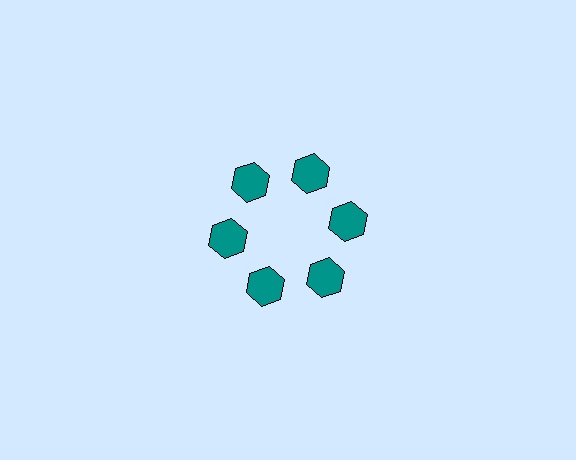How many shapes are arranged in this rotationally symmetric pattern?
There are 6 shapes, arranged in 6 groups of 1.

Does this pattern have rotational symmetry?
Yes, this pattern has 6-fold rotational symmetry. It looks the same after rotating 60 degrees around the center.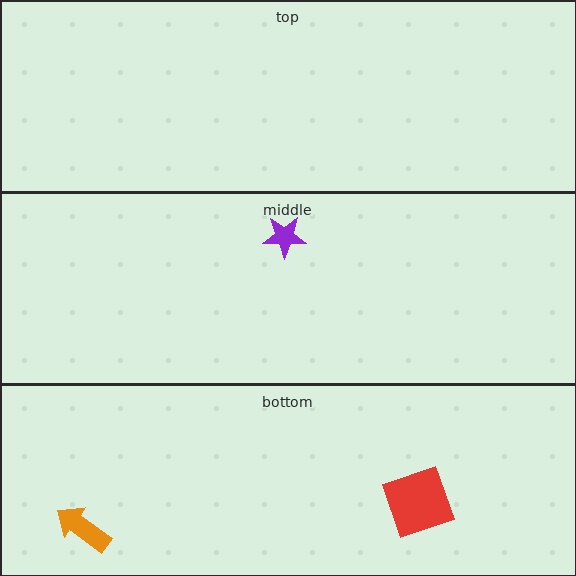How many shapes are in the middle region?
1.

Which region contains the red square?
The bottom region.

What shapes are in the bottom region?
The orange arrow, the red square.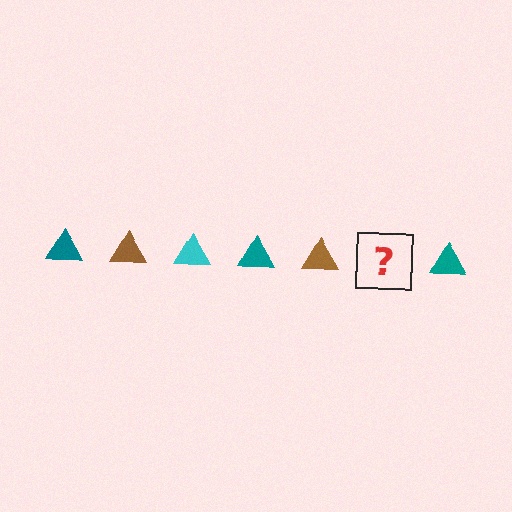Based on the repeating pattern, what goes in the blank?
The blank should be a cyan triangle.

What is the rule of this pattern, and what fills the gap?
The rule is that the pattern cycles through teal, brown, cyan triangles. The gap should be filled with a cyan triangle.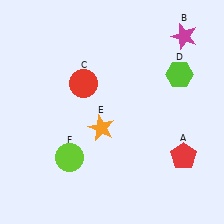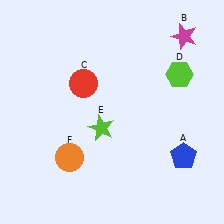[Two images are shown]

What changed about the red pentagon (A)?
In Image 1, A is red. In Image 2, it changed to blue.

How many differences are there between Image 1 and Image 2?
There are 3 differences between the two images.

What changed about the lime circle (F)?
In Image 1, F is lime. In Image 2, it changed to orange.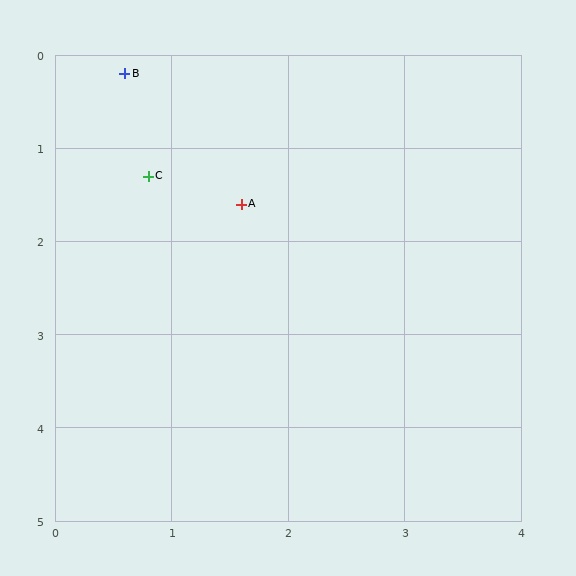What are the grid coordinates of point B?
Point B is at approximately (0.6, 0.2).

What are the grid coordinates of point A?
Point A is at approximately (1.6, 1.6).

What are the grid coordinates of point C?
Point C is at approximately (0.8, 1.3).